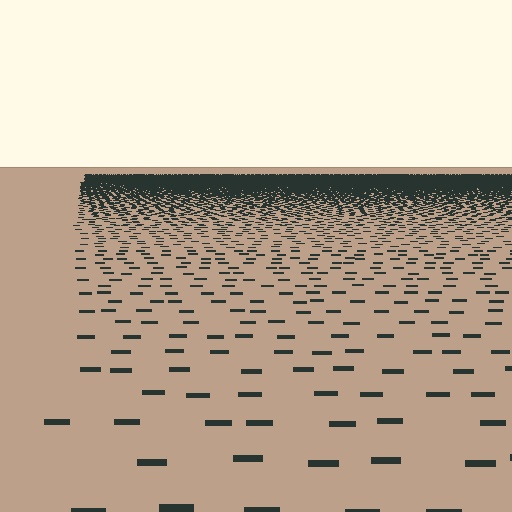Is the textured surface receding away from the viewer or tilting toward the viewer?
The surface is receding away from the viewer. Texture elements get smaller and denser toward the top.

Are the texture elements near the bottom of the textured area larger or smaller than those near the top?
Larger. Near the bottom, elements are closer to the viewer and appear at a bigger on-screen size.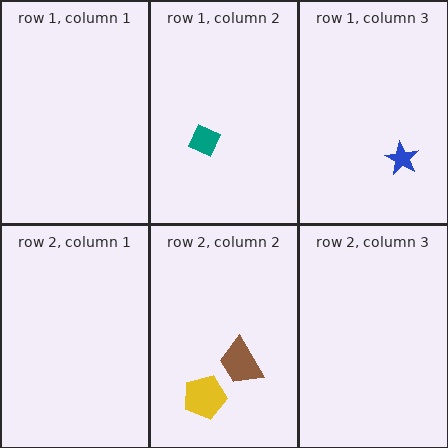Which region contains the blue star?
The row 1, column 3 region.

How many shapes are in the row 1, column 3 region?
1.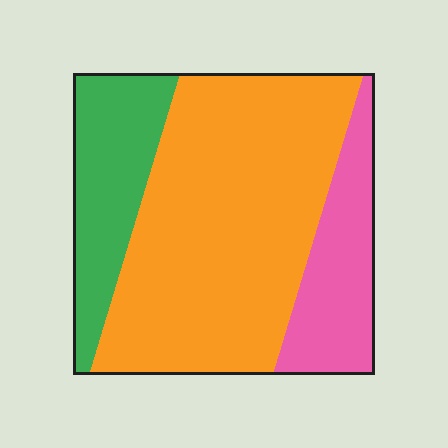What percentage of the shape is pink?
Pink covers 19% of the shape.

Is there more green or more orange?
Orange.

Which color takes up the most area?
Orange, at roughly 60%.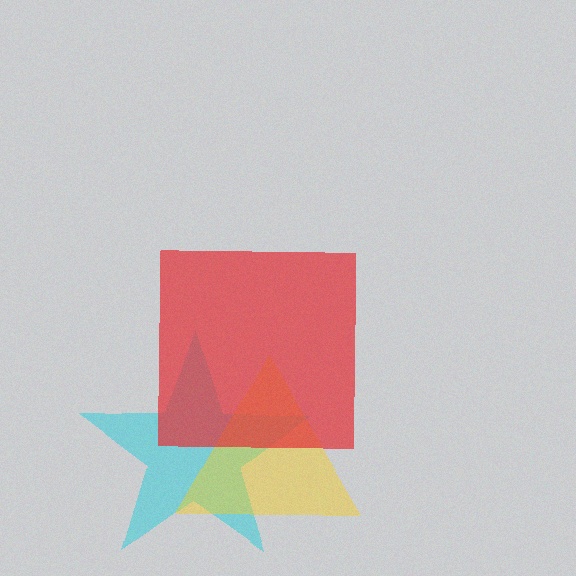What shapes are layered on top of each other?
The layered shapes are: a cyan star, a yellow triangle, a red square.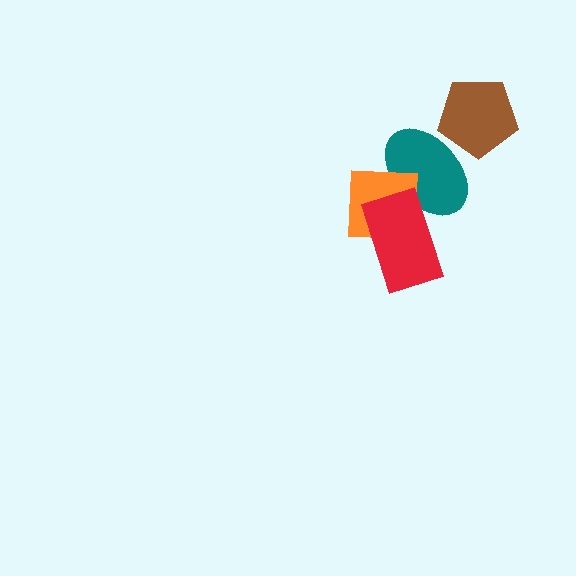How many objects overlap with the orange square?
2 objects overlap with the orange square.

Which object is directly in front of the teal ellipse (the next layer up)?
The orange square is directly in front of the teal ellipse.